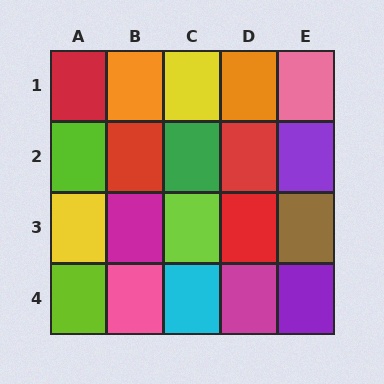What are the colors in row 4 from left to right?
Lime, pink, cyan, magenta, purple.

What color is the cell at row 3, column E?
Brown.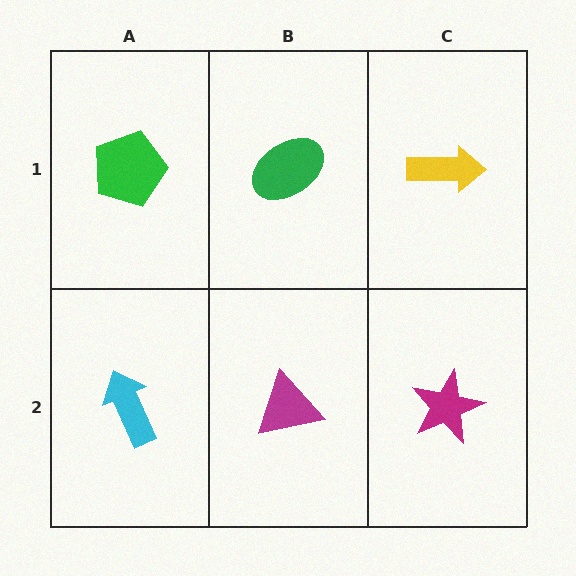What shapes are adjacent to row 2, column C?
A yellow arrow (row 1, column C), a magenta triangle (row 2, column B).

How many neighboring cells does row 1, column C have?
2.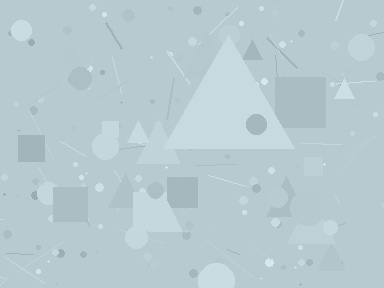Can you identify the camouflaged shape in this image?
The camouflaged shape is a triangle.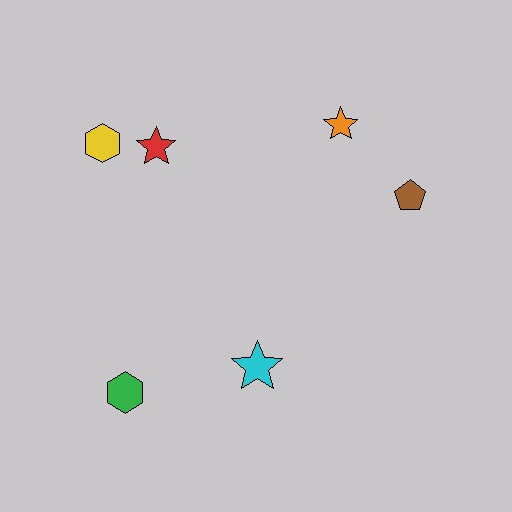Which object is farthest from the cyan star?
The yellow hexagon is farthest from the cyan star.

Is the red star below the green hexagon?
No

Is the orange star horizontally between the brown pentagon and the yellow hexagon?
Yes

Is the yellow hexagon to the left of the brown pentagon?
Yes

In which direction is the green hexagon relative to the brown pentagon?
The green hexagon is to the left of the brown pentagon.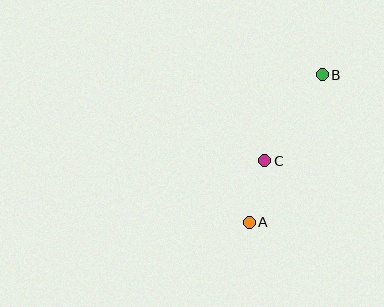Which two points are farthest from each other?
Points A and B are farthest from each other.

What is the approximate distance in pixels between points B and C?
The distance between B and C is approximately 104 pixels.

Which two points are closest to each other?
Points A and C are closest to each other.